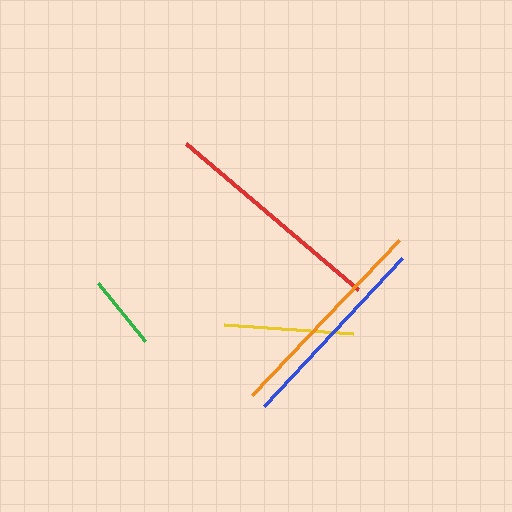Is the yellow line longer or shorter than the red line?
The red line is longer than the yellow line.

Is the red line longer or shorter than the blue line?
The red line is longer than the blue line.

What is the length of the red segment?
The red segment is approximately 226 pixels long.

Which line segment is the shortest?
The green line is the shortest at approximately 75 pixels.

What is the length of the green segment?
The green segment is approximately 75 pixels long.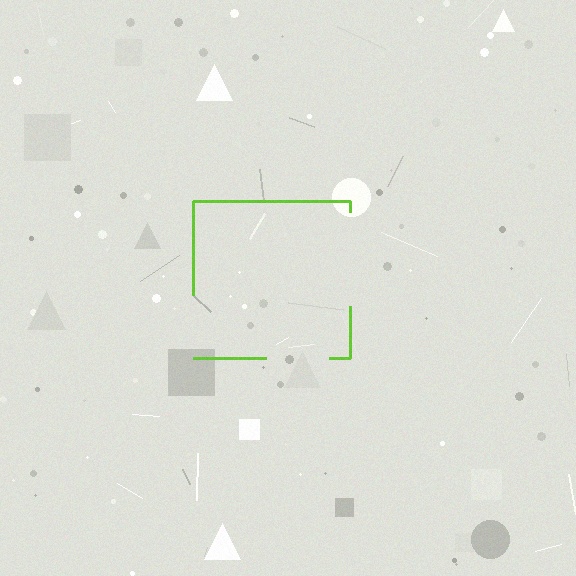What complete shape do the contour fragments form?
The contour fragments form a square.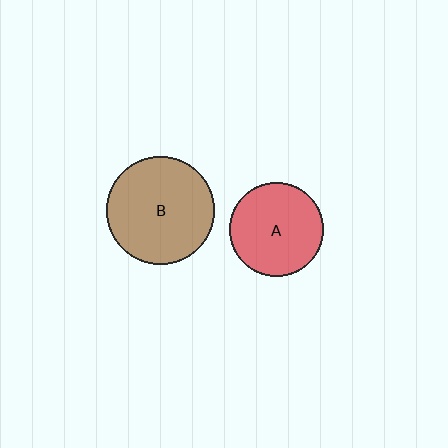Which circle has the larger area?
Circle B (brown).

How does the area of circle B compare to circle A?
Approximately 1.3 times.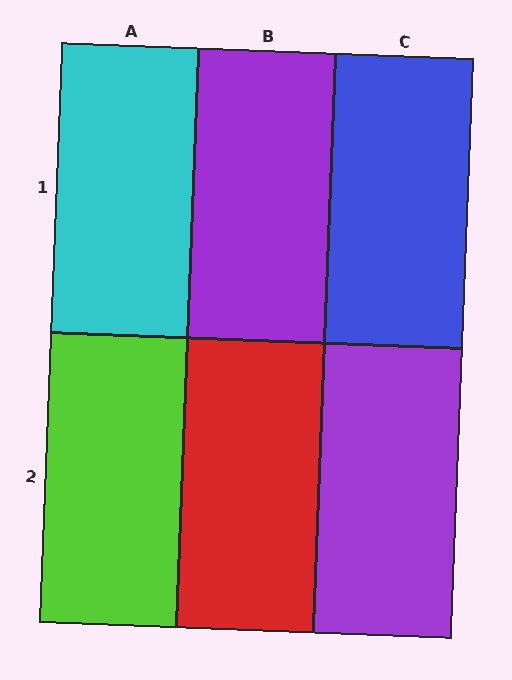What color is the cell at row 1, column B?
Purple.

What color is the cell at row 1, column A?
Cyan.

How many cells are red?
1 cell is red.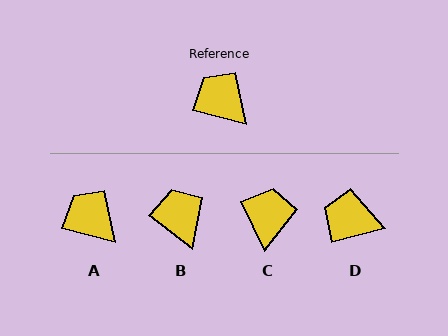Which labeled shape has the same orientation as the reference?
A.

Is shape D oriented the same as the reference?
No, it is off by about 29 degrees.